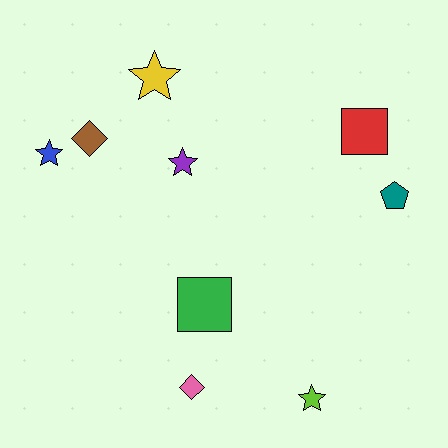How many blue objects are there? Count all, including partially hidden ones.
There is 1 blue object.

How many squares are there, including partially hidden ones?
There are 2 squares.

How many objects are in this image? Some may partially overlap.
There are 9 objects.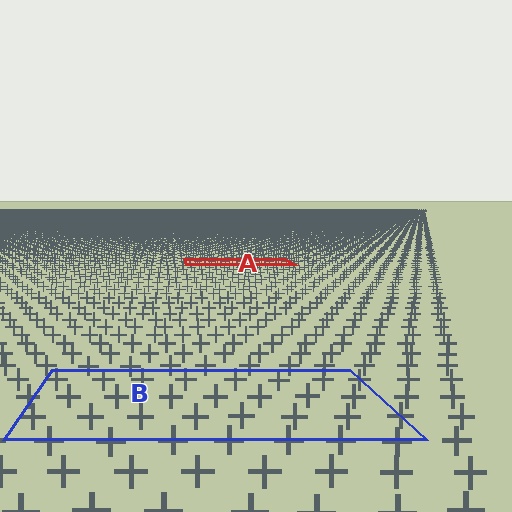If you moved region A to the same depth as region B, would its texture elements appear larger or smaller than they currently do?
They would appear larger. At a closer depth, the same texture elements are projected at a bigger on-screen size.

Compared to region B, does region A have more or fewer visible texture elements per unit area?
Region A has more texture elements per unit area — they are packed more densely because it is farther away.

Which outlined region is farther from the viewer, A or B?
Region A is farther from the viewer — the texture elements inside it appear smaller and more densely packed.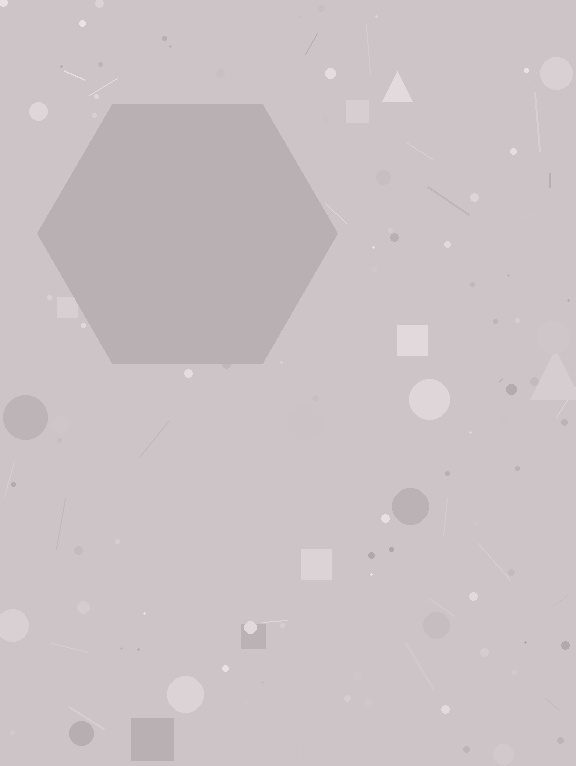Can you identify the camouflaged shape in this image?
The camouflaged shape is a hexagon.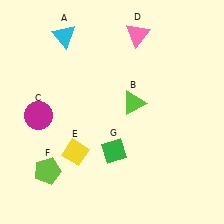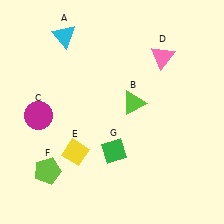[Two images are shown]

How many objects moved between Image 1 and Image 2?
1 object moved between the two images.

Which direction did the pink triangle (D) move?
The pink triangle (D) moved right.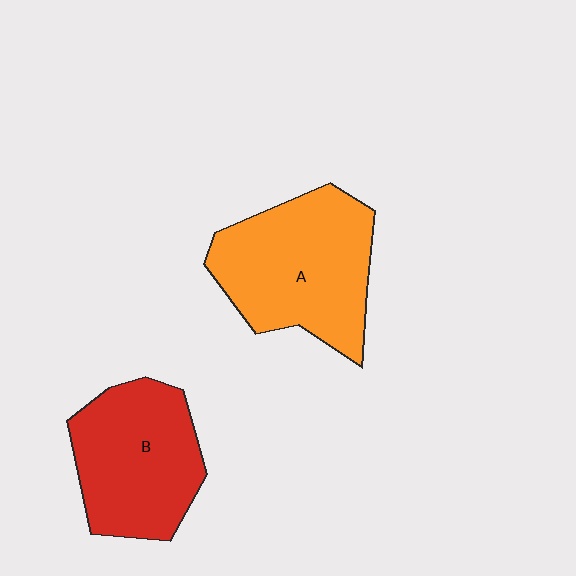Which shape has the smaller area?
Shape B (red).